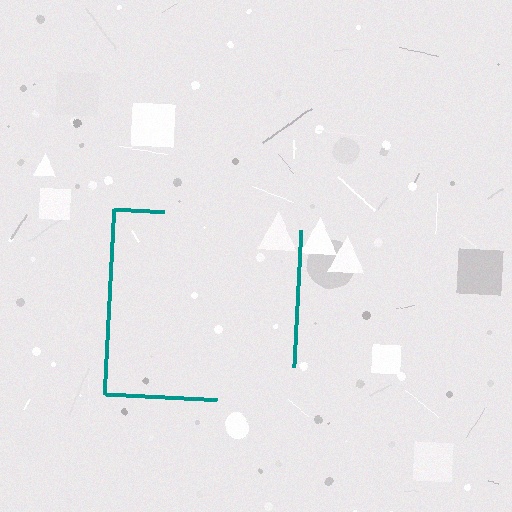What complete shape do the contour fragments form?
The contour fragments form a square.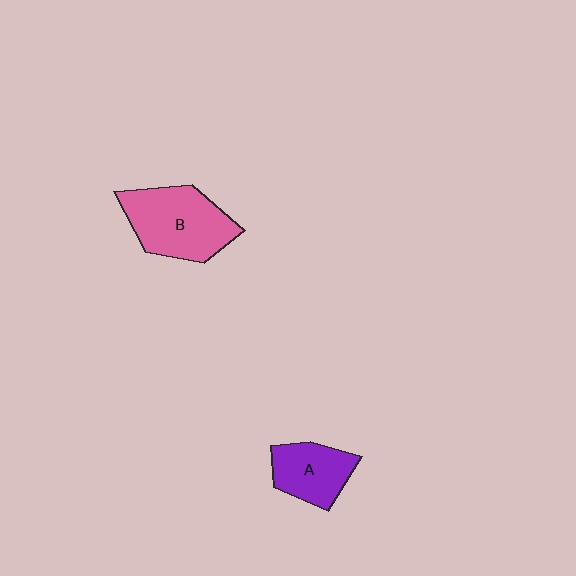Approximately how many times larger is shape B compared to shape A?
Approximately 1.6 times.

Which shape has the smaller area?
Shape A (purple).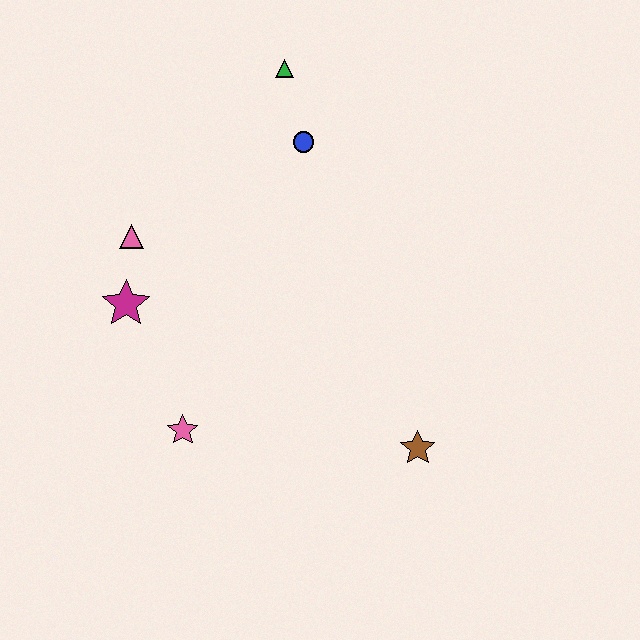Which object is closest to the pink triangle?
The magenta star is closest to the pink triangle.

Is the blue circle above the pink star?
Yes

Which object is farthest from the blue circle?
The brown star is farthest from the blue circle.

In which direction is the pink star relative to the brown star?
The pink star is to the left of the brown star.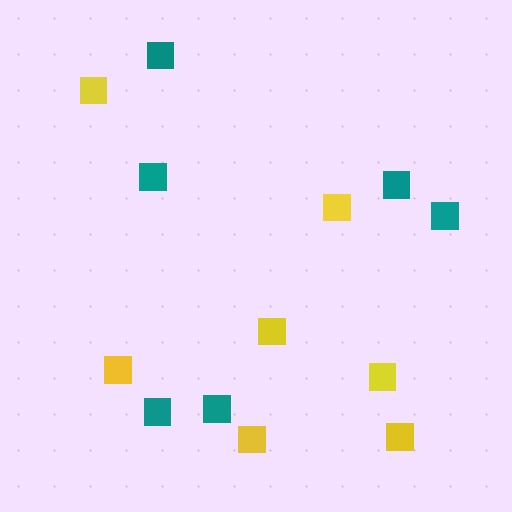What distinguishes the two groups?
There are 2 groups: one group of yellow squares (7) and one group of teal squares (6).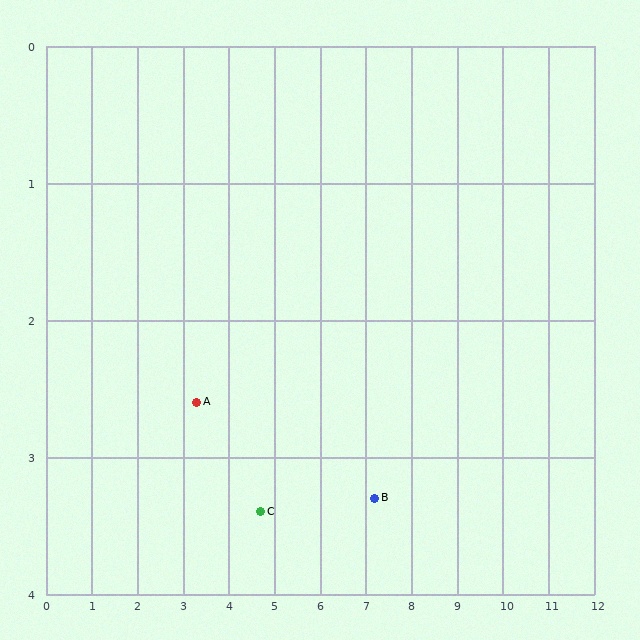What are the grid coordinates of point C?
Point C is at approximately (4.7, 3.4).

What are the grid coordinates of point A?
Point A is at approximately (3.3, 2.6).